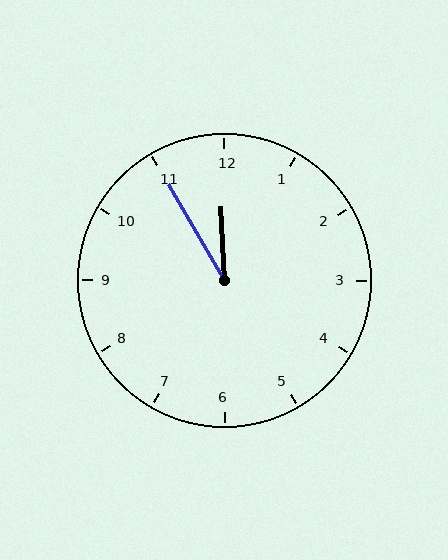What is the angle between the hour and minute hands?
Approximately 28 degrees.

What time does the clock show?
11:55.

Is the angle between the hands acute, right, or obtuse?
It is acute.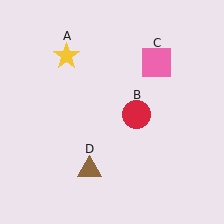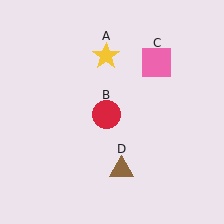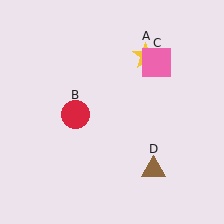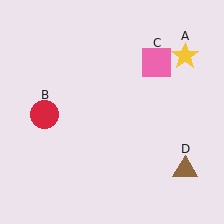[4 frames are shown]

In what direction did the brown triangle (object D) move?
The brown triangle (object D) moved right.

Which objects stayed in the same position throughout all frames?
Pink square (object C) remained stationary.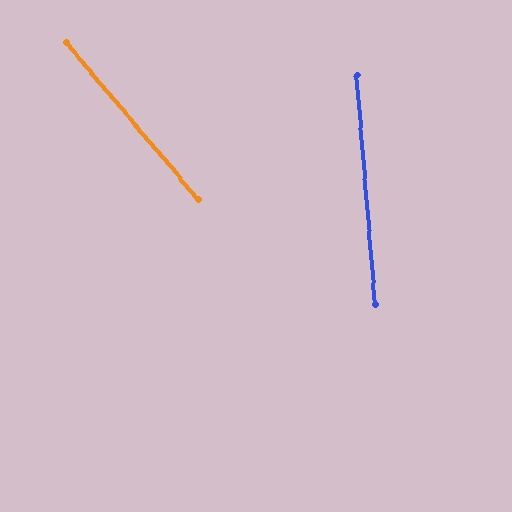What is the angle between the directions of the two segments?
Approximately 35 degrees.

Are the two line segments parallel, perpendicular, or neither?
Neither parallel nor perpendicular — they differ by about 35°.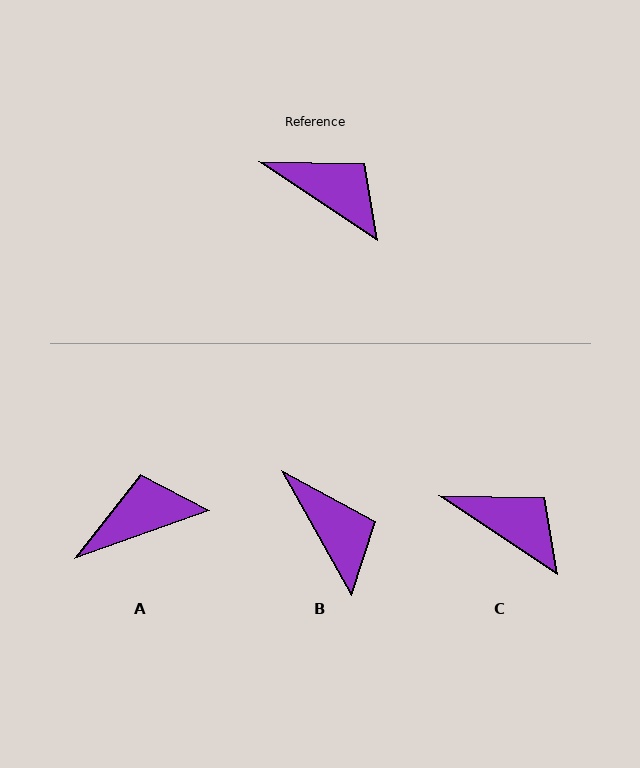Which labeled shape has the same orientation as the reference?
C.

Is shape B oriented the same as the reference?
No, it is off by about 27 degrees.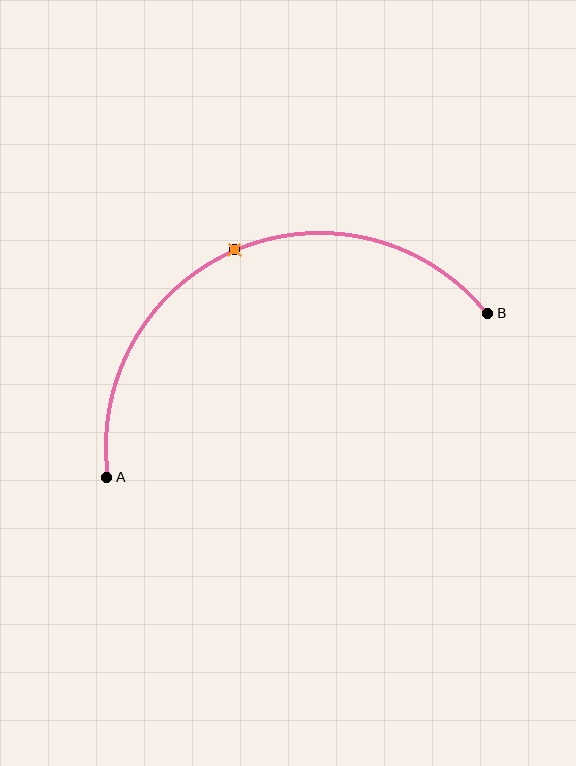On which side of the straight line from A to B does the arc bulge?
The arc bulges above the straight line connecting A and B.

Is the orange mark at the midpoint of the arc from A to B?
Yes. The orange mark lies on the arc at equal arc-length from both A and B — it is the arc midpoint.